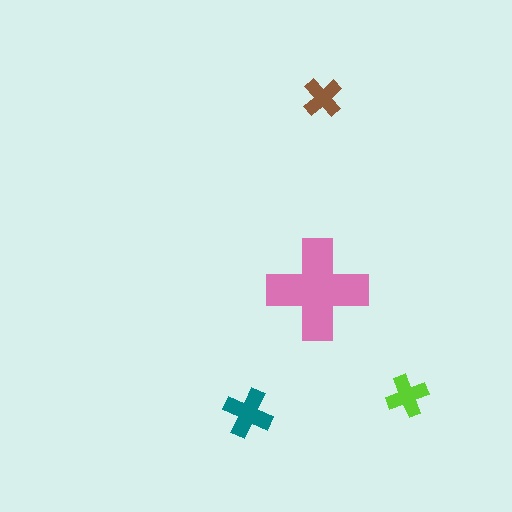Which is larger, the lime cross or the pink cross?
The pink one.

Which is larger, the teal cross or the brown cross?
The teal one.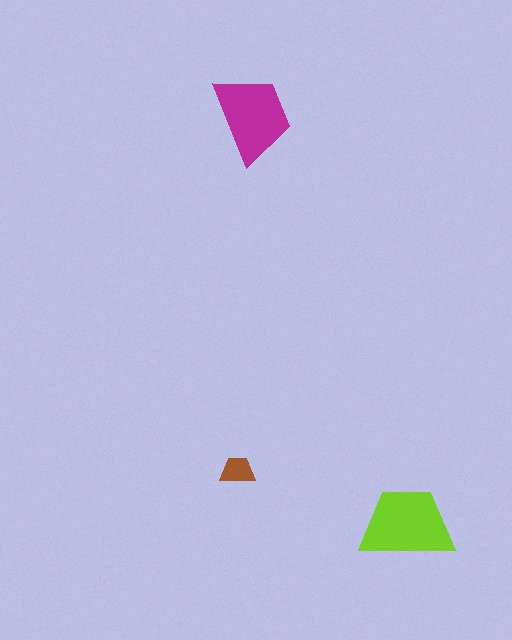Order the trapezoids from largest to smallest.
the lime one, the magenta one, the brown one.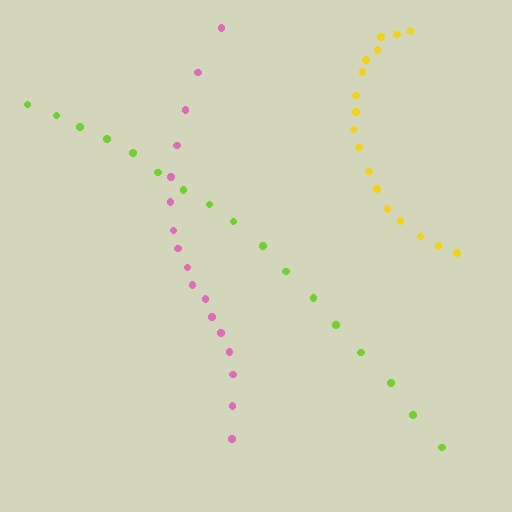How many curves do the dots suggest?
There are 3 distinct paths.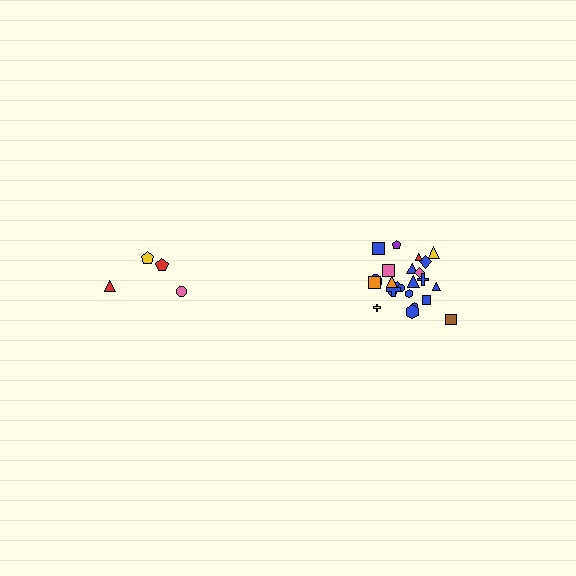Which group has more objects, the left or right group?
The right group.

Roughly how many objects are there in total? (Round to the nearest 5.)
Roughly 30 objects in total.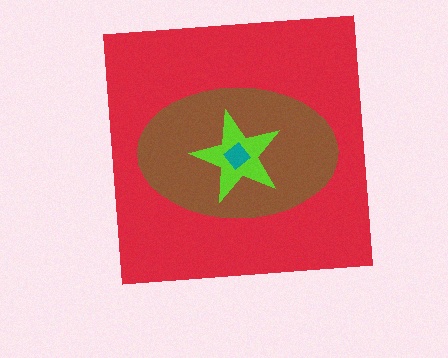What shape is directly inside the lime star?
The teal diamond.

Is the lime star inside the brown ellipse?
Yes.